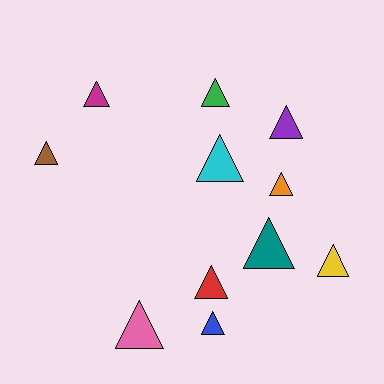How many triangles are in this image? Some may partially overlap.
There are 11 triangles.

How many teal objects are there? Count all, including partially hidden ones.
There is 1 teal object.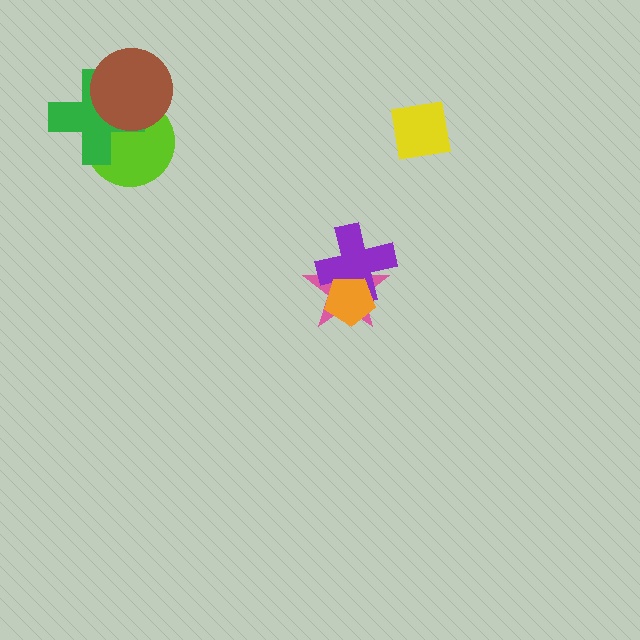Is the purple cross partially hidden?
Yes, it is partially covered by another shape.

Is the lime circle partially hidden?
Yes, it is partially covered by another shape.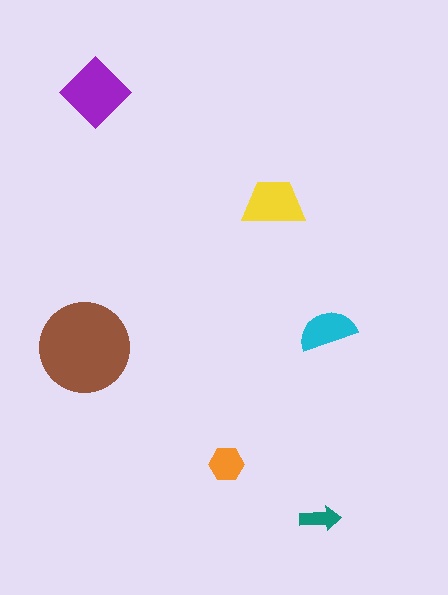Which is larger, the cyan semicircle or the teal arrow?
The cyan semicircle.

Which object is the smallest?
The teal arrow.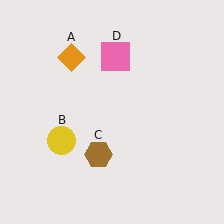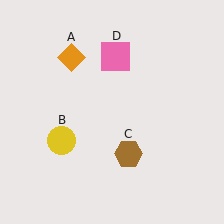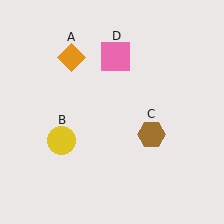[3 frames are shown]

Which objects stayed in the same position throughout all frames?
Orange diamond (object A) and yellow circle (object B) and pink square (object D) remained stationary.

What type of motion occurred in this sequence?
The brown hexagon (object C) rotated counterclockwise around the center of the scene.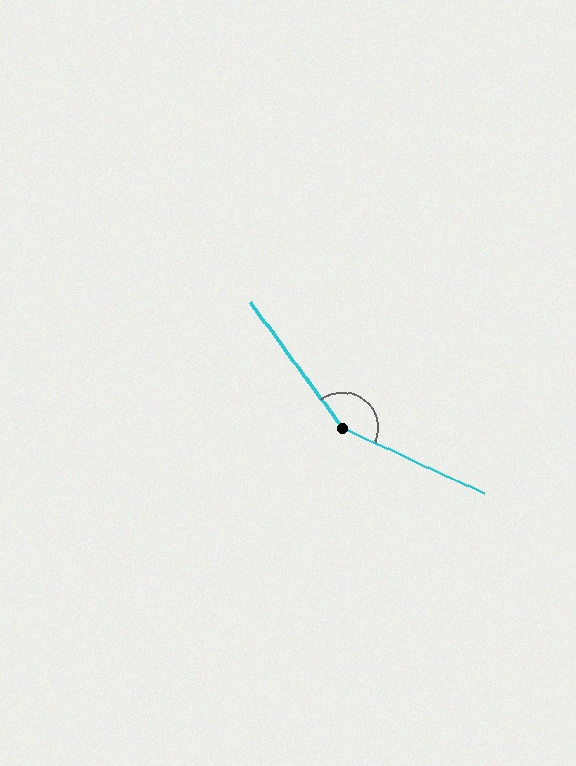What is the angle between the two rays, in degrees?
Approximately 151 degrees.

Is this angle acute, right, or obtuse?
It is obtuse.